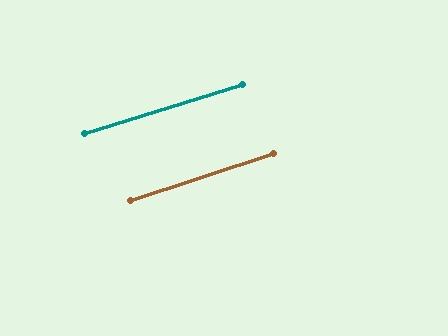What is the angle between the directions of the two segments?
Approximately 0 degrees.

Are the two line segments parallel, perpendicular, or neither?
Parallel — their directions differ by only 0.4°.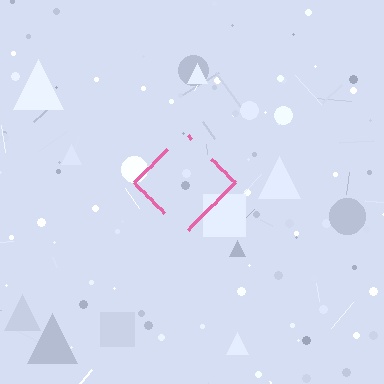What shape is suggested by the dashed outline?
The dashed outline suggests a diamond.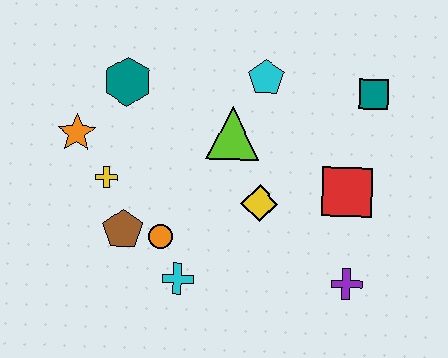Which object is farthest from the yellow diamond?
The orange star is farthest from the yellow diamond.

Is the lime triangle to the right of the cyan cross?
Yes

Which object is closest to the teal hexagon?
The orange star is closest to the teal hexagon.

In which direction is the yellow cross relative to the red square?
The yellow cross is to the left of the red square.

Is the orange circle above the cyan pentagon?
No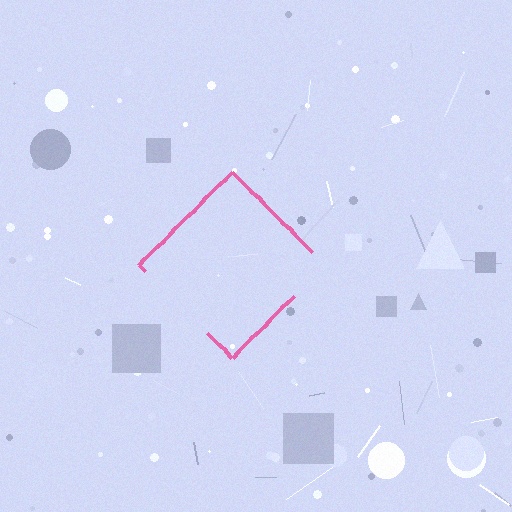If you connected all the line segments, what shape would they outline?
They would outline a diamond.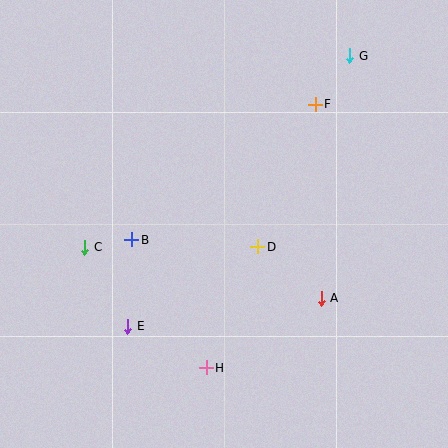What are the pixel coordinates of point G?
Point G is at (350, 56).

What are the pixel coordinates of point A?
Point A is at (321, 298).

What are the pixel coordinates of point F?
Point F is at (315, 104).